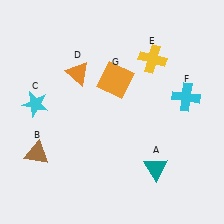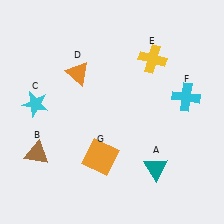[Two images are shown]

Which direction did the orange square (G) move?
The orange square (G) moved down.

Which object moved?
The orange square (G) moved down.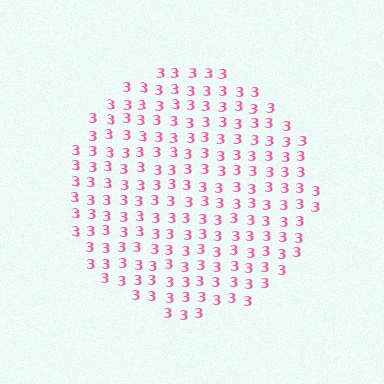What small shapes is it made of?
It is made of small digit 3's.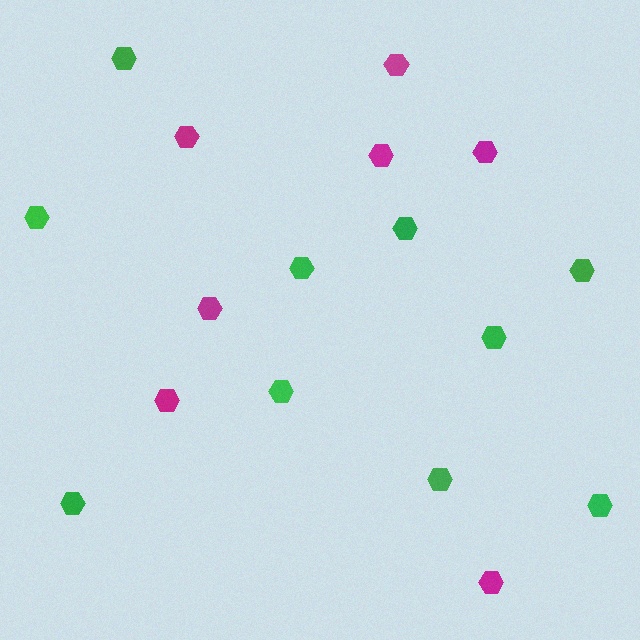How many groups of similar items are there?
There are 2 groups: one group of green hexagons (10) and one group of magenta hexagons (7).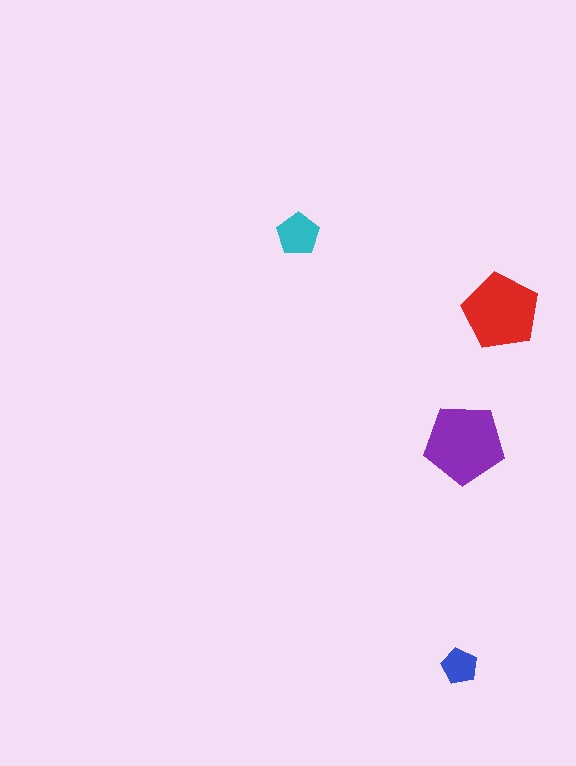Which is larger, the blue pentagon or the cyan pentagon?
The cyan one.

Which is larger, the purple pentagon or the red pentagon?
The purple one.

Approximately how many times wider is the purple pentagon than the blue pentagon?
About 2 times wider.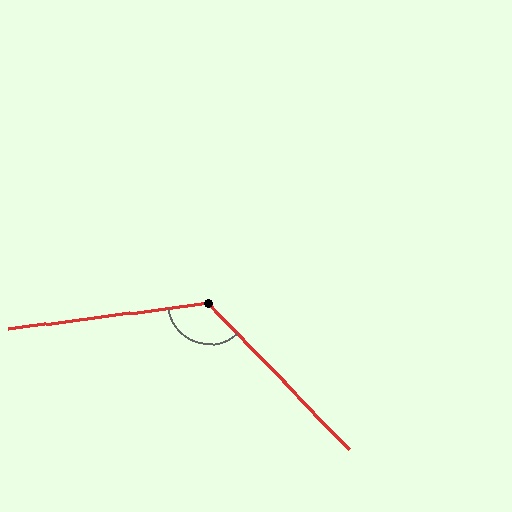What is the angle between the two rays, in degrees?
Approximately 127 degrees.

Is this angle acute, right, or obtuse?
It is obtuse.